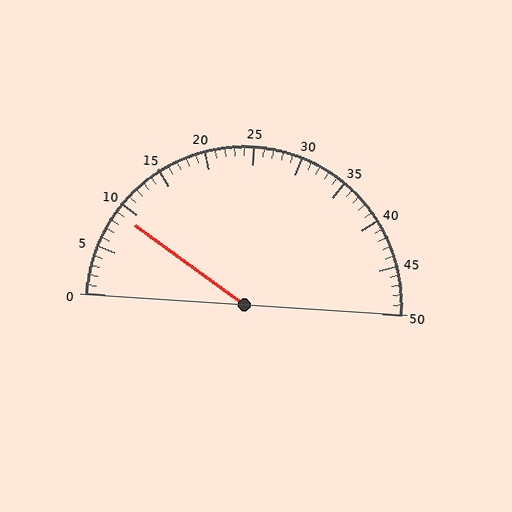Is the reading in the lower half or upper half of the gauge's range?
The reading is in the lower half of the range (0 to 50).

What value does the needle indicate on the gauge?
The needle indicates approximately 9.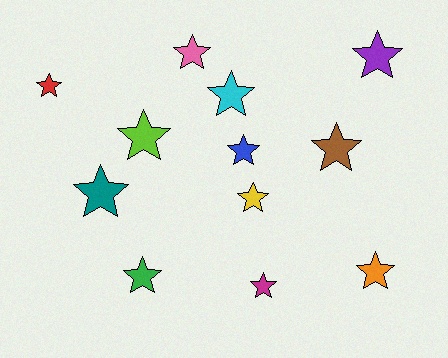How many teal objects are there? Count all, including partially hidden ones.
There is 1 teal object.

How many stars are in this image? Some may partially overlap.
There are 12 stars.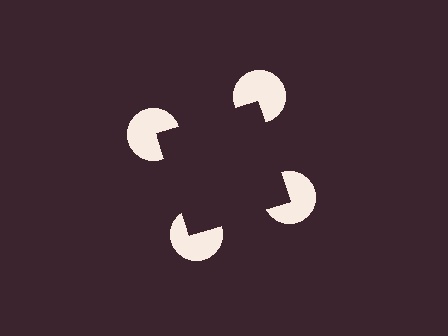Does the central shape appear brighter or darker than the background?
It typically appears slightly darker than the background, even though no actual brightness change is drawn.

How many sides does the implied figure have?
4 sides.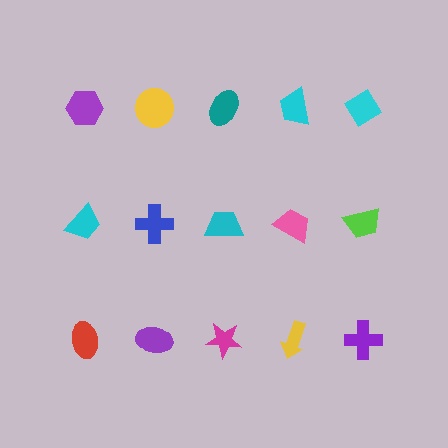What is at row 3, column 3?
A magenta star.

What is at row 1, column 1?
A purple hexagon.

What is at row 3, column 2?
A purple ellipse.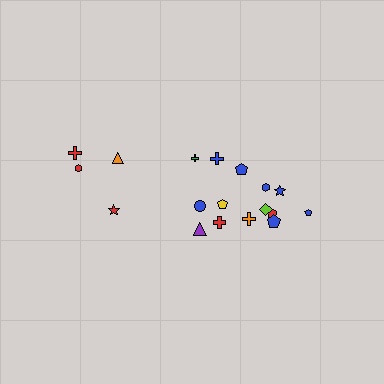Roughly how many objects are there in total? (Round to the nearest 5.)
Roughly 20 objects in total.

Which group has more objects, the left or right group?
The right group.